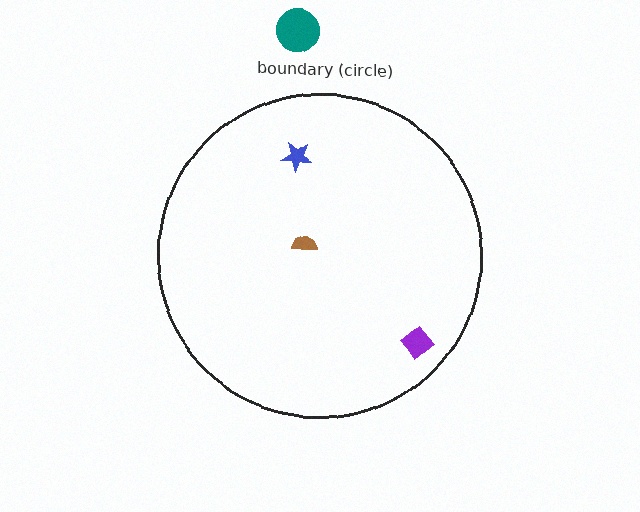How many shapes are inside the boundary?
3 inside, 1 outside.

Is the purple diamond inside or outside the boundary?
Inside.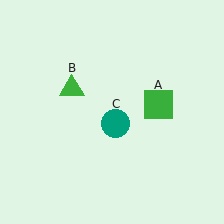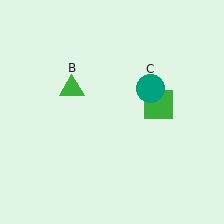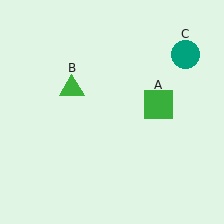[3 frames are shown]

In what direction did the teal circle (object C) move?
The teal circle (object C) moved up and to the right.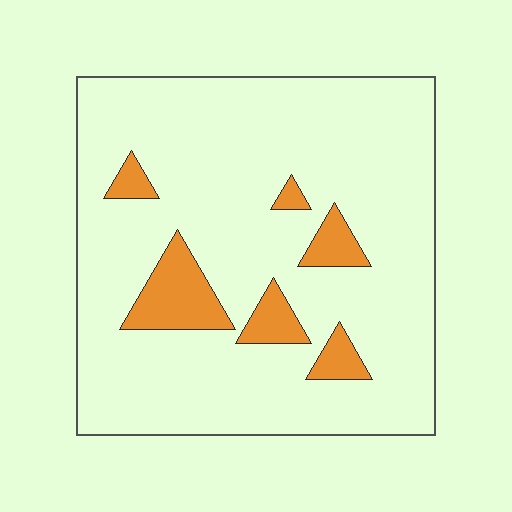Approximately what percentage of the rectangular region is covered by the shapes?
Approximately 10%.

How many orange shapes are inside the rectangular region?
6.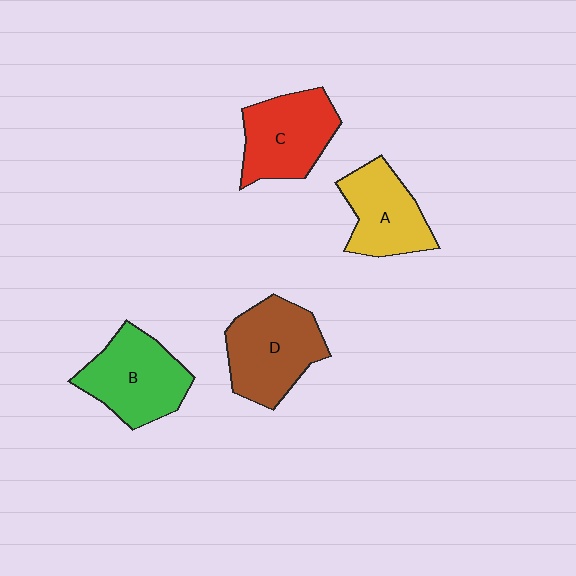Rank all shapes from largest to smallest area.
From largest to smallest: D (brown), B (green), C (red), A (yellow).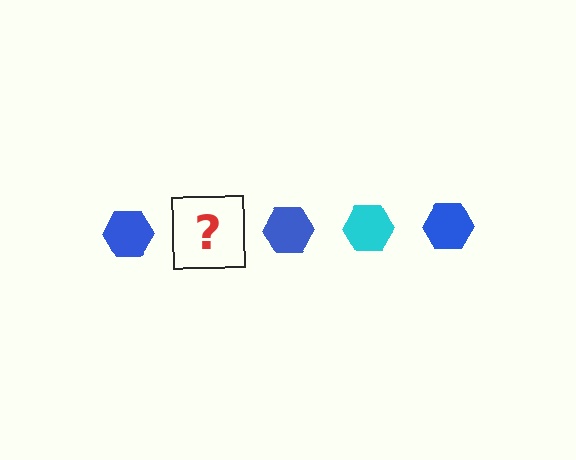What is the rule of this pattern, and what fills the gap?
The rule is that the pattern cycles through blue, cyan hexagons. The gap should be filled with a cyan hexagon.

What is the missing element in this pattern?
The missing element is a cyan hexagon.